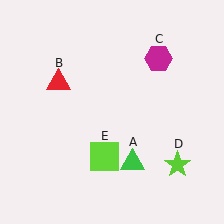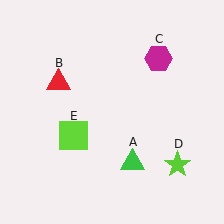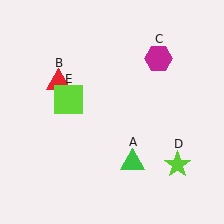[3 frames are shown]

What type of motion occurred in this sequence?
The lime square (object E) rotated clockwise around the center of the scene.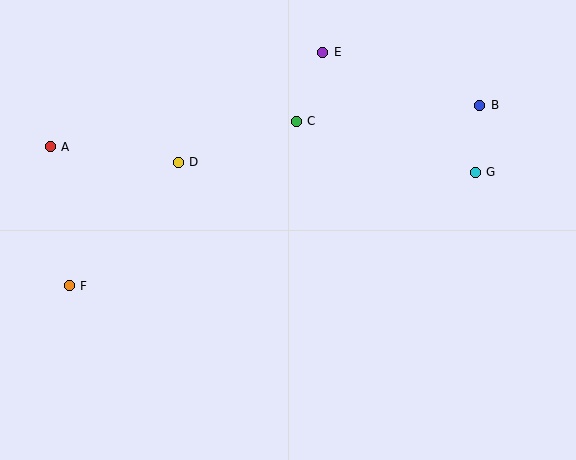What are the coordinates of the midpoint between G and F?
The midpoint between G and F is at (272, 229).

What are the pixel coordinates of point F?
Point F is at (69, 286).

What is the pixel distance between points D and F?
The distance between D and F is 165 pixels.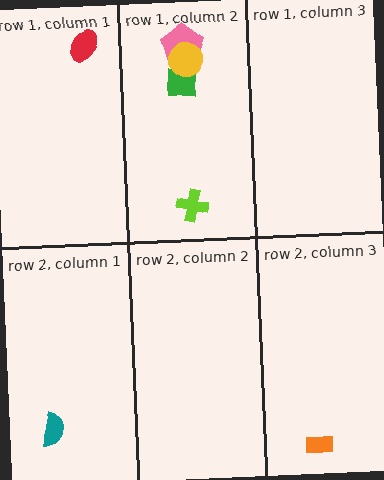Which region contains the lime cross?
The row 1, column 2 region.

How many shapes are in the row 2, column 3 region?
1.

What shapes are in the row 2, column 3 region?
The orange rectangle.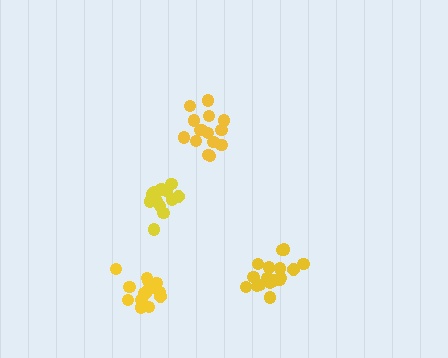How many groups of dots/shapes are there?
There are 4 groups.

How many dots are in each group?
Group 1: 18 dots, Group 2: 15 dots, Group 3: 13 dots, Group 4: 14 dots (60 total).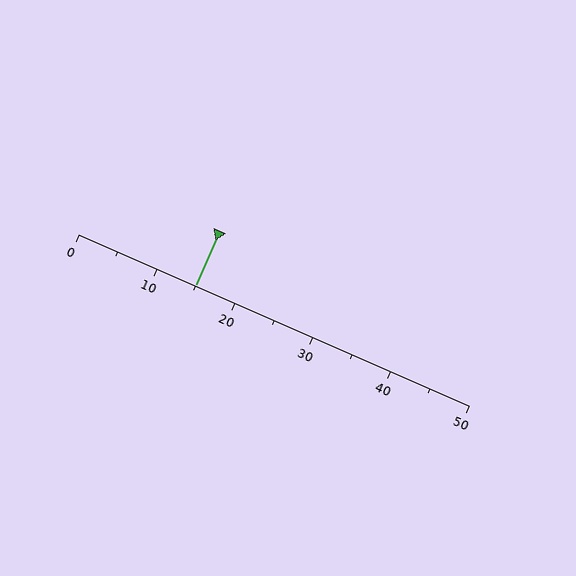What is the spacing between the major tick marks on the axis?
The major ticks are spaced 10 apart.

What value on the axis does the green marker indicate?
The marker indicates approximately 15.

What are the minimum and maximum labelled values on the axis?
The axis runs from 0 to 50.